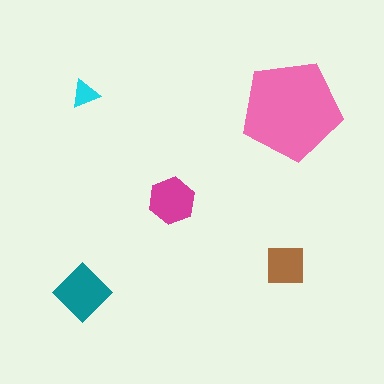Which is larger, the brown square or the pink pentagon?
The pink pentagon.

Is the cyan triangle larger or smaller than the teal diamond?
Smaller.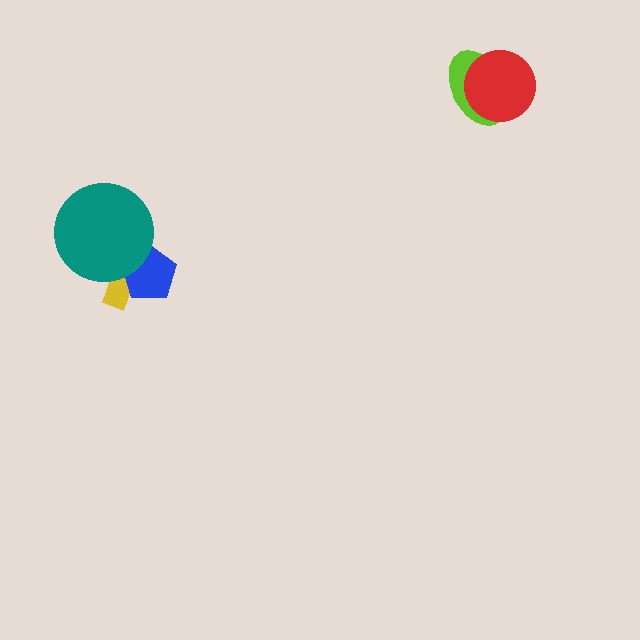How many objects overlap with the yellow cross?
2 objects overlap with the yellow cross.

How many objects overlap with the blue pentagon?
2 objects overlap with the blue pentagon.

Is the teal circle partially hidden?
No, no other shape covers it.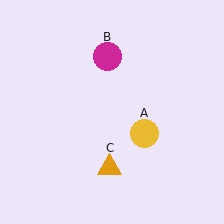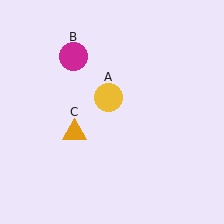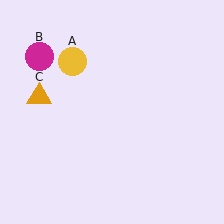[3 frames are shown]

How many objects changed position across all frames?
3 objects changed position: yellow circle (object A), magenta circle (object B), orange triangle (object C).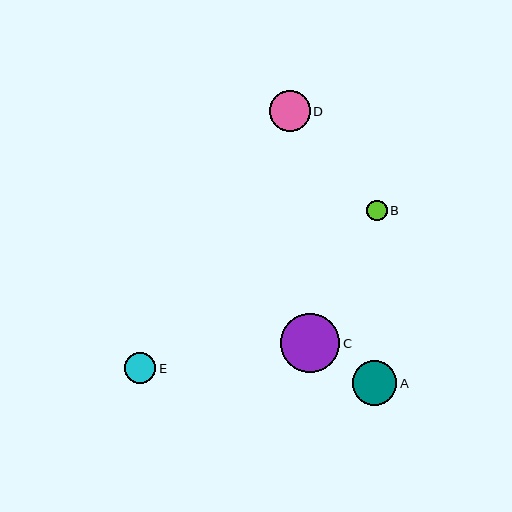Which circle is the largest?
Circle C is the largest with a size of approximately 59 pixels.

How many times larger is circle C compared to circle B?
Circle C is approximately 2.9 times the size of circle B.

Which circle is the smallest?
Circle B is the smallest with a size of approximately 20 pixels.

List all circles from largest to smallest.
From largest to smallest: C, A, D, E, B.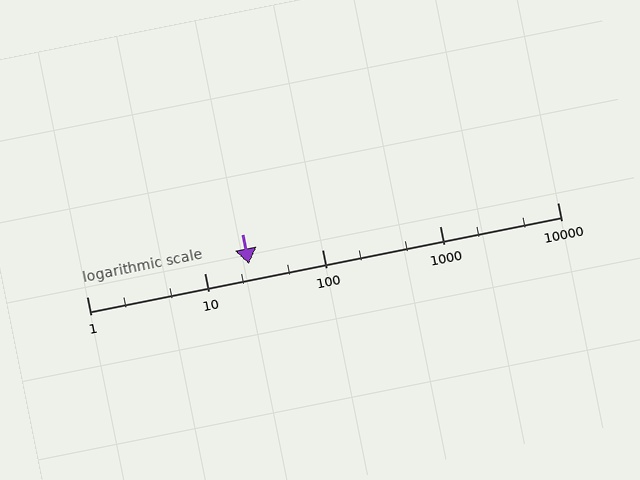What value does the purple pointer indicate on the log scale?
The pointer indicates approximately 24.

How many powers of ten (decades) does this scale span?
The scale spans 4 decades, from 1 to 10000.